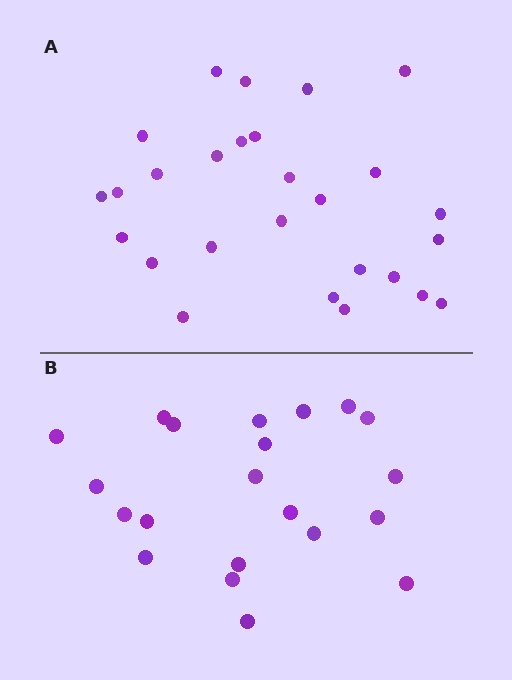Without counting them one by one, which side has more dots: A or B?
Region A (the top region) has more dots.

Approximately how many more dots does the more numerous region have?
Region A has about 6 more dots than region B.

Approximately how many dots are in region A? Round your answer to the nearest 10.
About 30 dots. (The exact count is 27, which rounds to 30.)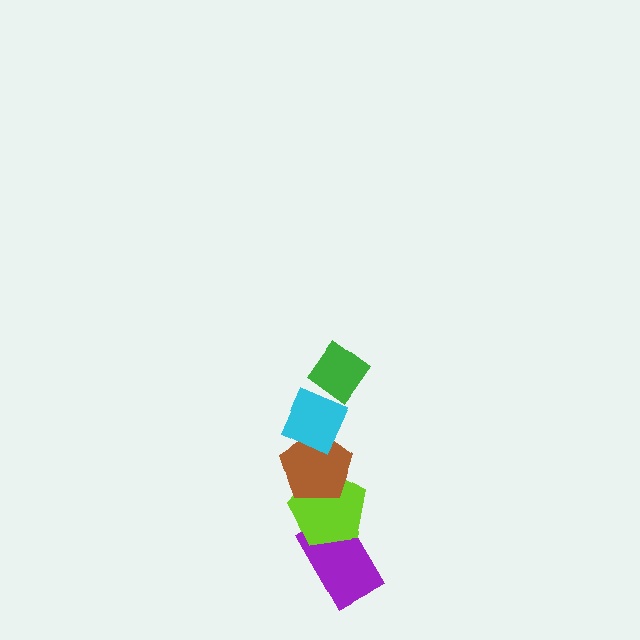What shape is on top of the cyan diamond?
The green diamond is on top of the cyan diamond.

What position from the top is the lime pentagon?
The lime pentagon is 4th from the top.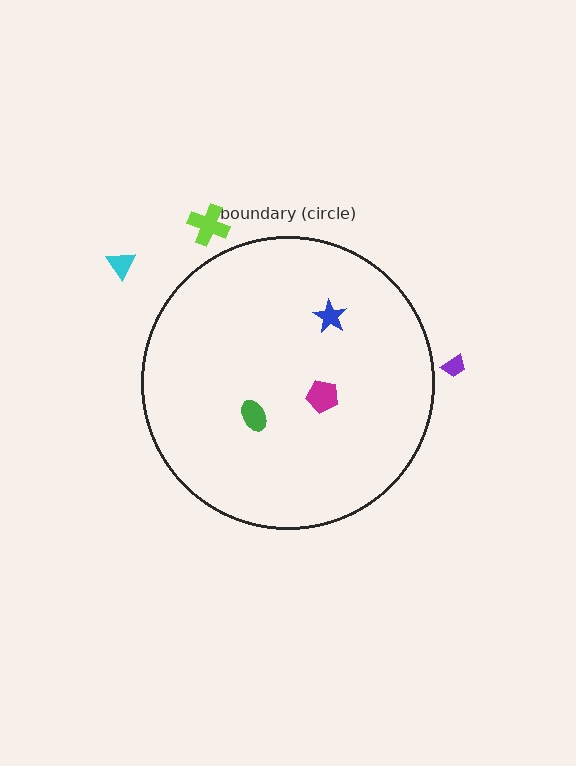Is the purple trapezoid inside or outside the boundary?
Outside.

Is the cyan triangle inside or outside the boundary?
Outside.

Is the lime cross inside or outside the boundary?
Outside.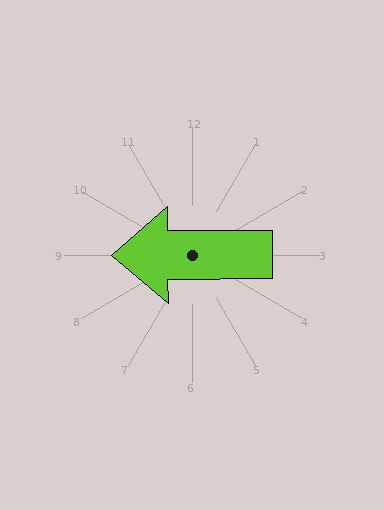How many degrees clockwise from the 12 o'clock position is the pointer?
Approximately 270 degrees.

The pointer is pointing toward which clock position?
Roughly 9 o'clock.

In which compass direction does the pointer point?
West.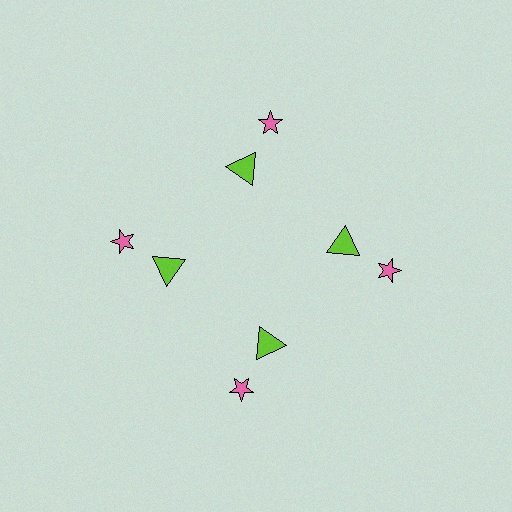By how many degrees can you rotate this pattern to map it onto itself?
The pattern maps onto itself every 90 degrees of rotation.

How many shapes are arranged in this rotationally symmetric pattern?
There are 8 shapes, arranged in 4 groups of 2.